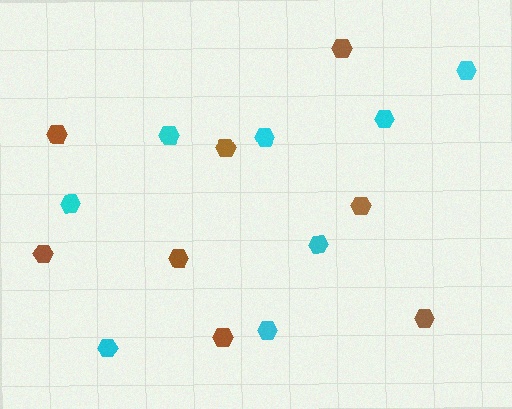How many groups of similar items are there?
There are 2 groups: one group of brown hexagons (8) and one group of cyan hexagons (8).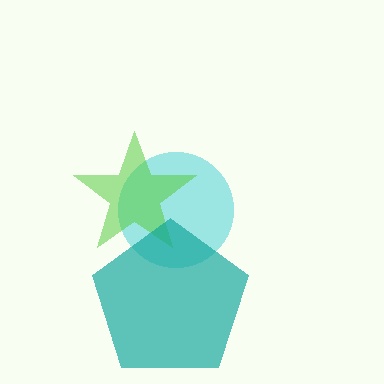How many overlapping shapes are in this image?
There are 3 overlapping shapes in the image.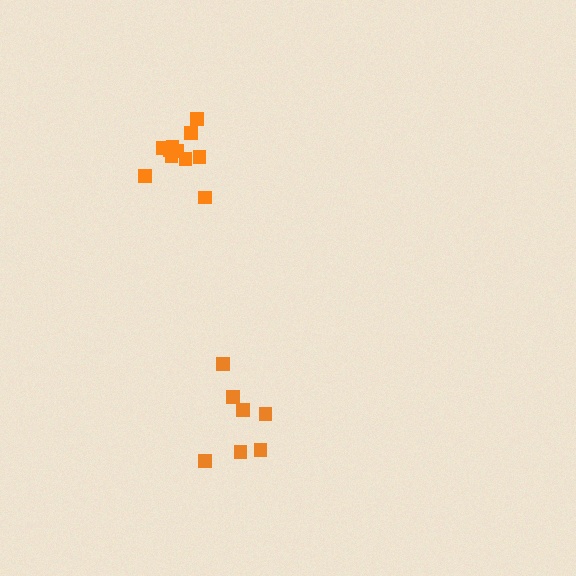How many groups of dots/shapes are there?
There are 2 groups.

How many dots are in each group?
Group 1: 7 dots, Group 2: 11 dots (18 total).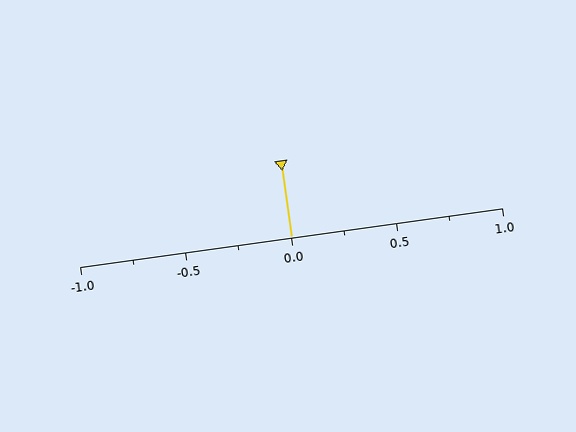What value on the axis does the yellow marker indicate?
The marker indicates approximately 0.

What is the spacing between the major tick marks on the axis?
The major ticks are spaced 0.5 apart.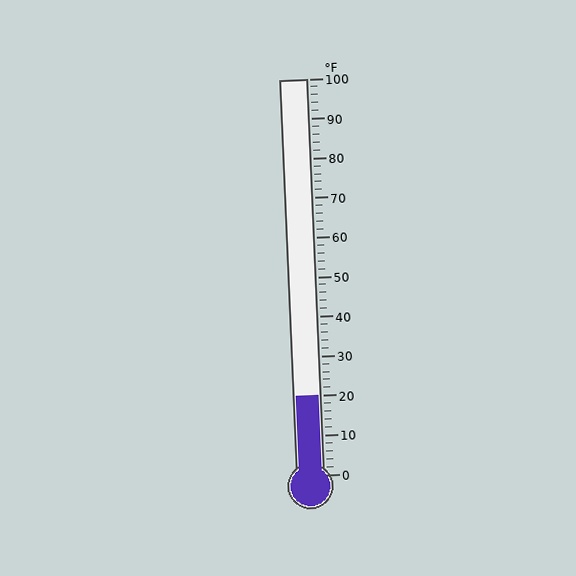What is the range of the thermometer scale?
The thermometer scale ranges from 0°F to 100°F.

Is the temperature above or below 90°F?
The temperature is below 90°F.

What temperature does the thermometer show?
The thermometer shows approximately 20°F.